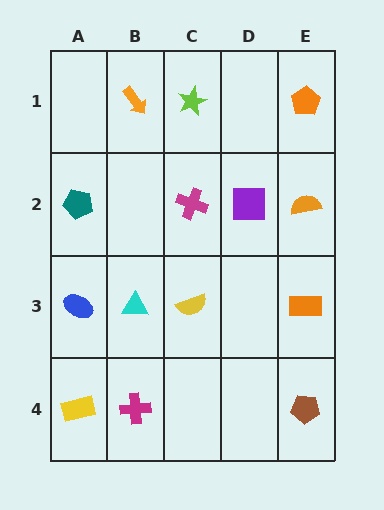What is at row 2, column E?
An orange semicircle.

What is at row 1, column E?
An orange pentagon.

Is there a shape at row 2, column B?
No, that cell is empty.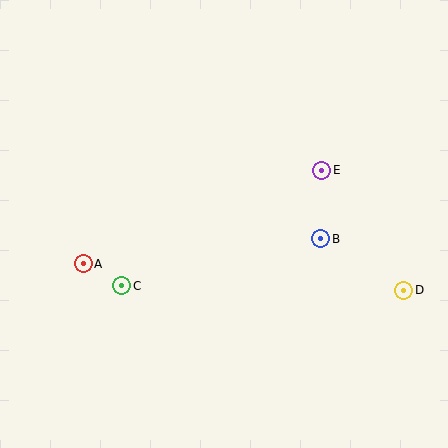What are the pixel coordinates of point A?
Point A is at (83, 264).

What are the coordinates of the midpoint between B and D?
The midpoint between B and D is at (362, 264).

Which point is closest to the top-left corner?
Point A is closest to the top-left corner.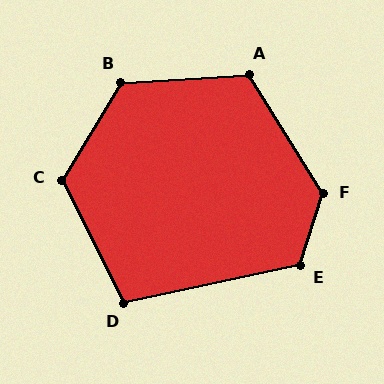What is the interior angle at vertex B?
Approximately 125 degrees (obtuse).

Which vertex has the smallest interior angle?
D, at approximately 104 degrees.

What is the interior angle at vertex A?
Approximately 118 degrees (obtuse).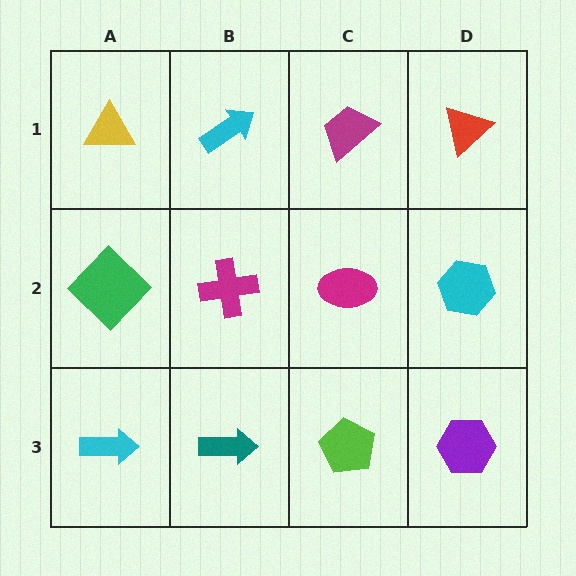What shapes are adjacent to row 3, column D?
A cyan hexagon (row 2, column D), a lime pentagon (row 3, column C).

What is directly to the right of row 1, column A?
A cyan arrow.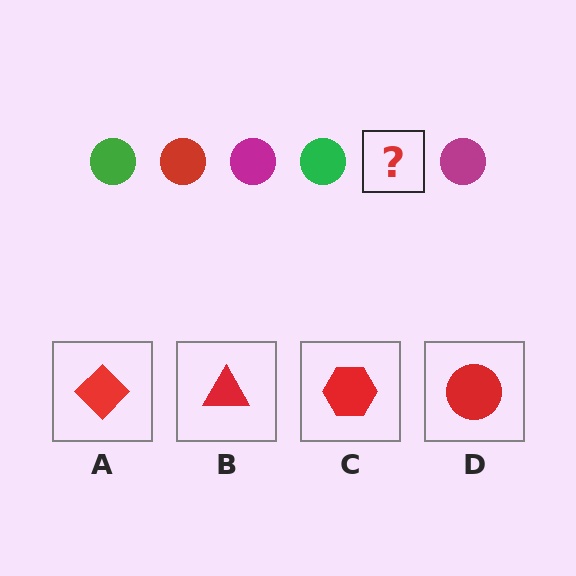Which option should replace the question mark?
Option D.